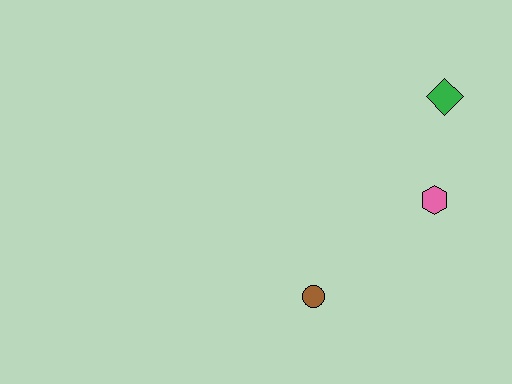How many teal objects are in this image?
There are no teal objects.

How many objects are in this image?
There are 3 objects.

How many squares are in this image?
There are no squares.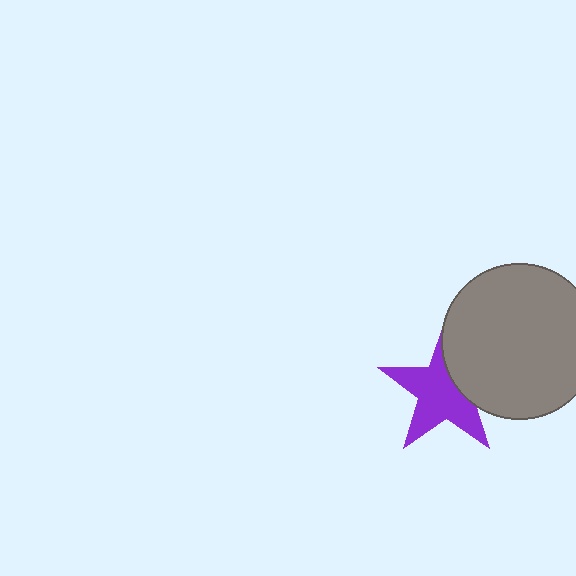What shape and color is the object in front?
The object in front is a gray circle.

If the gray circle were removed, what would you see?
You would see the complete purple star.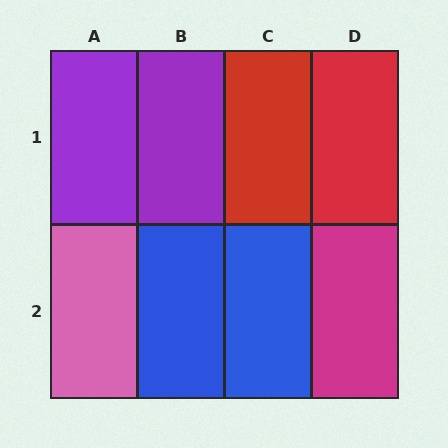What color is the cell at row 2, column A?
Pink.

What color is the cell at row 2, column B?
Blue.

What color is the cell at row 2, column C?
Blue.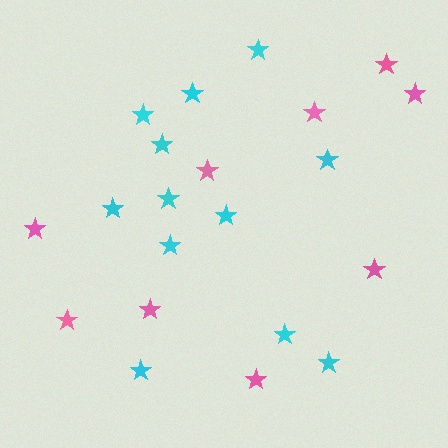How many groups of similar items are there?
There are 2 groups: one group of pink stars (9) and one group of cyan stars (12).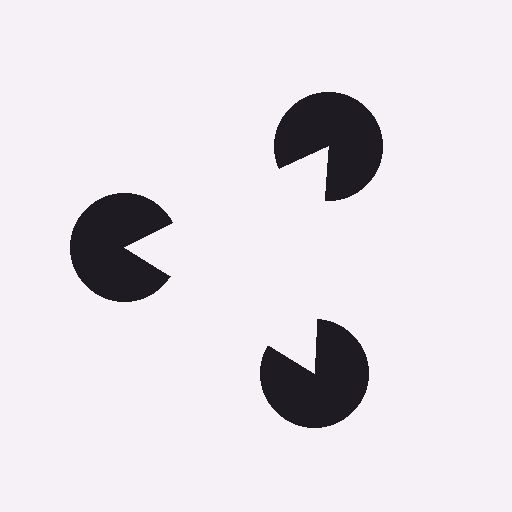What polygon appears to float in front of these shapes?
An illusory triangle — its edges are inferred from the aligned wedge cuts in the pac-man discs, not physically drawn.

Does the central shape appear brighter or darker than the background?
It typically appears slightly brighter than the background, even though no actual brightness change is drawn.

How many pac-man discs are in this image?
There are 3 — one at each vertex of the illusory triangle.